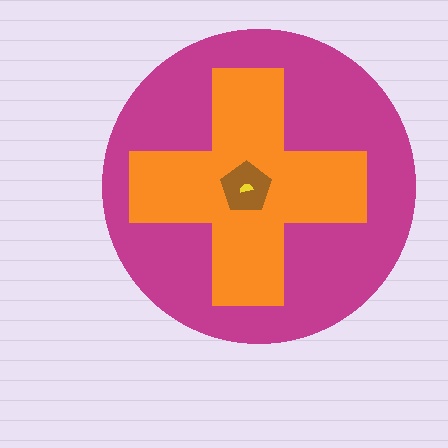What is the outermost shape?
The magenta circle.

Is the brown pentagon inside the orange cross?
Yes.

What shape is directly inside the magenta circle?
The orange cross.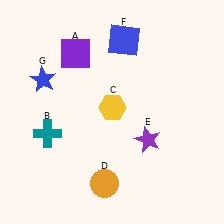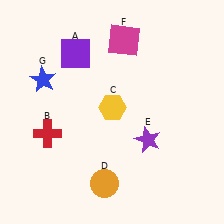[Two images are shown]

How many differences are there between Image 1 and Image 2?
There are 2 differences between the two images.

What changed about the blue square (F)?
In Image 1, F is blue. In Image 2, it changed to magenta.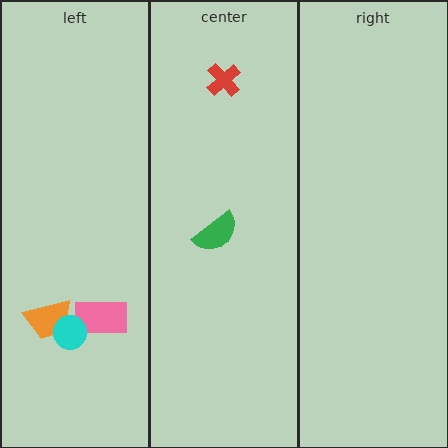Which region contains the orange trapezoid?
The left region.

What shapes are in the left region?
The pink rectangle, the orange trapezoid, the cyan circle.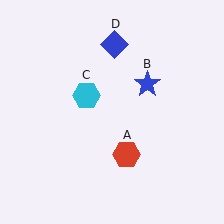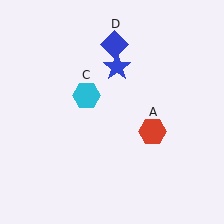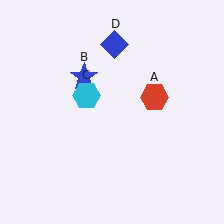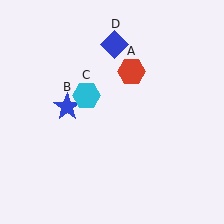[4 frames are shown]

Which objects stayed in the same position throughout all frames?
Cyan hexagon (object C) and blue diamond (object D) remained stationary.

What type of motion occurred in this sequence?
The red hexagon (object A), blue star (object B) rotated counterclockwise around the center of the scene.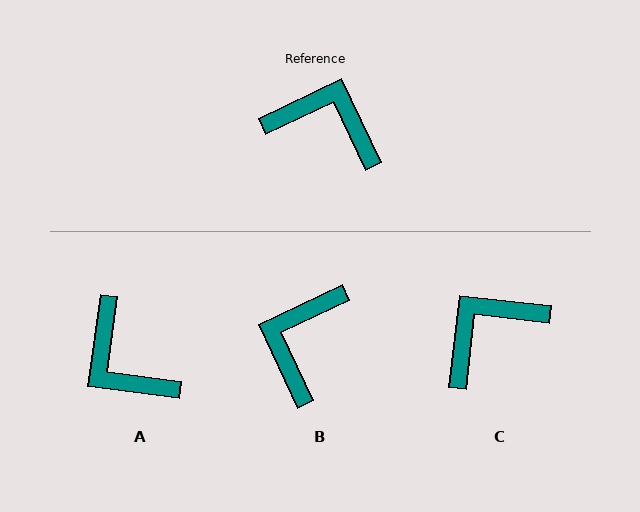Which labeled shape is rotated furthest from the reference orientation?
A, about 147 degrees away.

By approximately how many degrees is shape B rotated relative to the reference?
Approximately 90 degrees counter-clockwise.